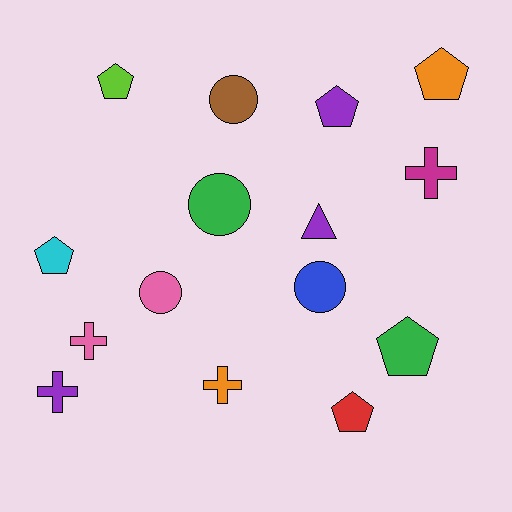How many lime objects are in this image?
There is 1 lime object.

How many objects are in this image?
There are 15 objects.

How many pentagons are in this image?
There are 6 pentagons.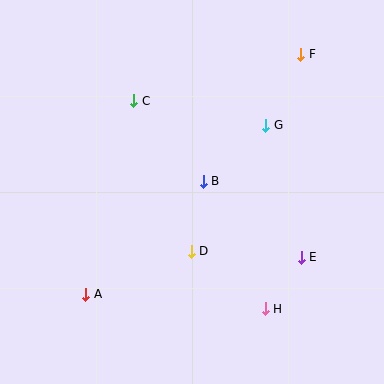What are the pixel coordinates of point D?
Point D is at (191, 251).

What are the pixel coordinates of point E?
Point E is at (301, 257).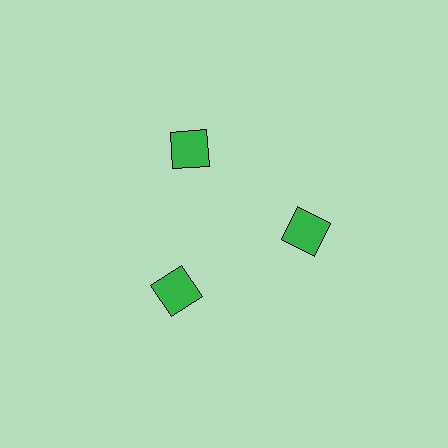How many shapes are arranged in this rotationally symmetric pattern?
There are 3 shapes, arranged in 3 groups of 1.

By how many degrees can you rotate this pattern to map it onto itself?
The pattern maps onto itself every 120 degrees of rotation.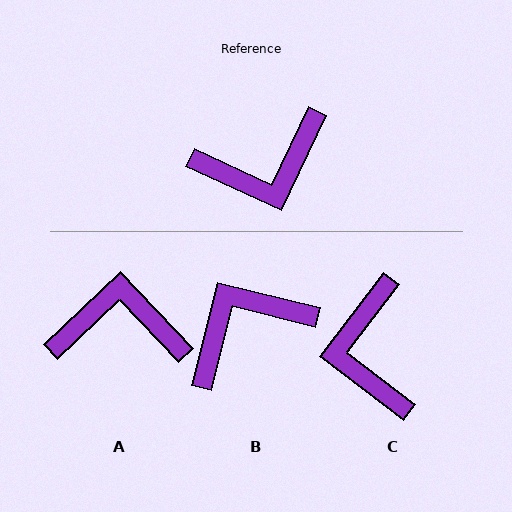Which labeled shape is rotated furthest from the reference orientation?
B, about 169 degrees away.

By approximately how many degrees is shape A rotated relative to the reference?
Approximately 158 degrees counter-clockwise.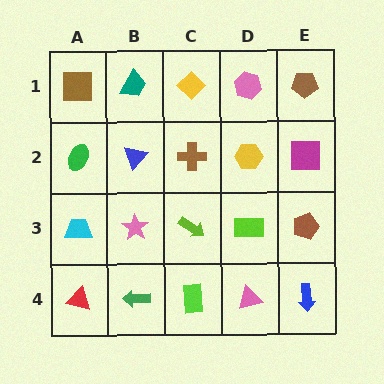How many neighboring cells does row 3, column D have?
4.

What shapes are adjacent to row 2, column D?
A pink hexagon (row 1, column D), a lime rectangle (row 3, column D), a brown cross (row 2, column C), a magenta square (row 2, column E).